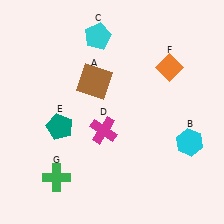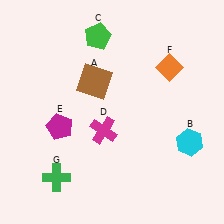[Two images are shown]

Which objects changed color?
C changed from cyan to green. E changed from teal to magenta.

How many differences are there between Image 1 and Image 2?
There are 2 differences between the two images.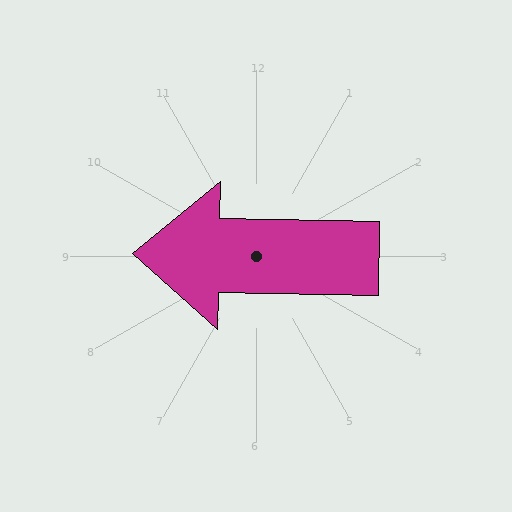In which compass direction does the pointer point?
West.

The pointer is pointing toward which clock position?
Roughly 9 o'clock.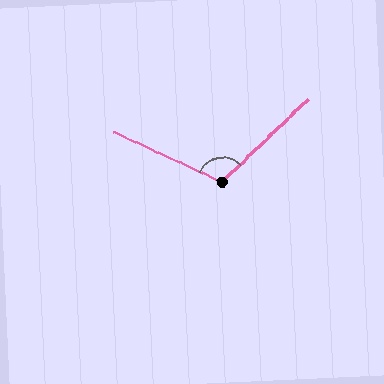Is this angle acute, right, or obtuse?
It is obtuse.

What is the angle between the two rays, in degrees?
Approximately 111 degrees.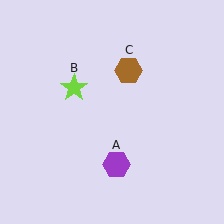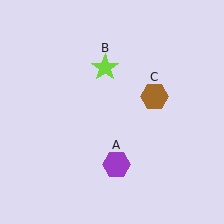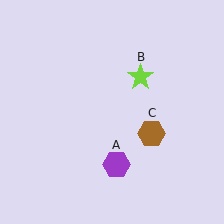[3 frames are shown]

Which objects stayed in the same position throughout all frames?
Purple hexagon (object A) remained stationary.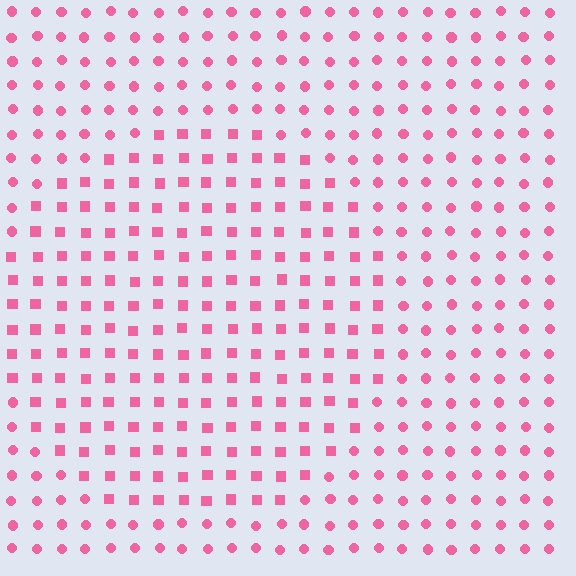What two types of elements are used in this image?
The image uses squares inside the circle region and circles outside it.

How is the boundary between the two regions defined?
The boundary is defined by a change in element shape: squares inside vs. circles outside. All elements share the same color and spacing.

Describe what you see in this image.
The image is filled with small pink elements arranged in a uniform grid. A circle-shaped region contains squares, while the surrounding area contains circles. The boundary is defined purely by the change in element shape.